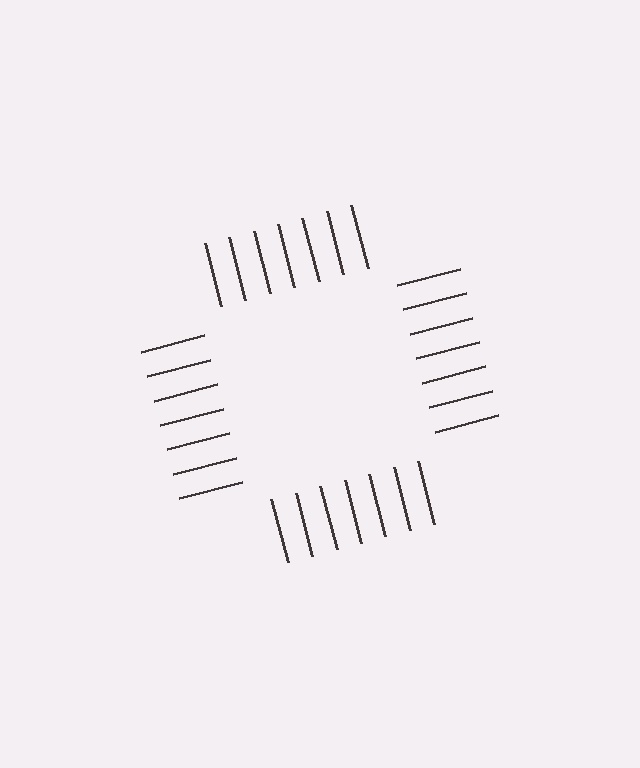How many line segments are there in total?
28 — 7 along each of the 4 edges.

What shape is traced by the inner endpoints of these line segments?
An illusory square — the line segments terminate on its edges but no continuous stroke is drawn.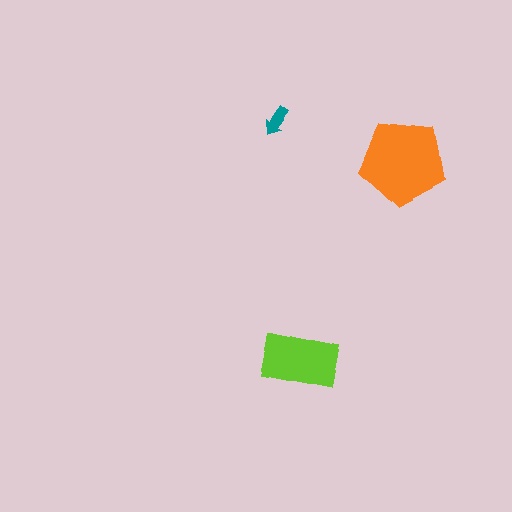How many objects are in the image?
There are 3 objects in the image.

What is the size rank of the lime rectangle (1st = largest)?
2nd.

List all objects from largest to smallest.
The orange pentagon, the lime rectangle, the teal arrow.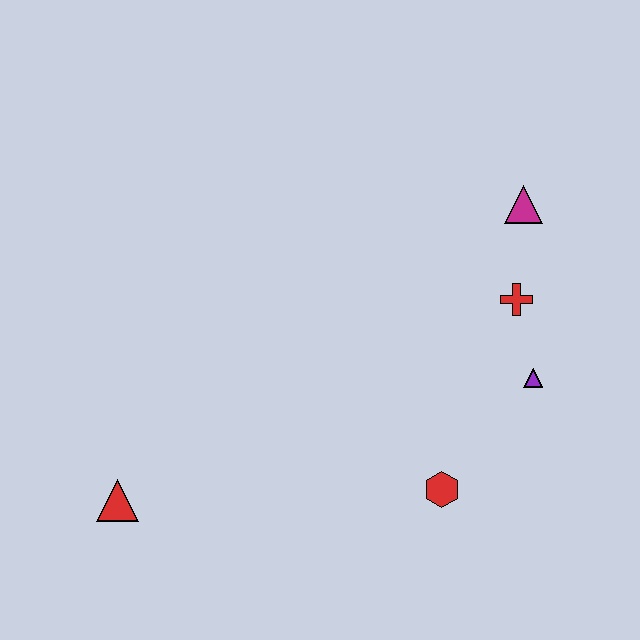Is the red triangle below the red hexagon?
Yes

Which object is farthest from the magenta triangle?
The red triangle is farthest from the magenta triangle.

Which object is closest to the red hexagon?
The purple triangle is closest to the red hexagon.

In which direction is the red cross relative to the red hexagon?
The red cross is above the red hexagon.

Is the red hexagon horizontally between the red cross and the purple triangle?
No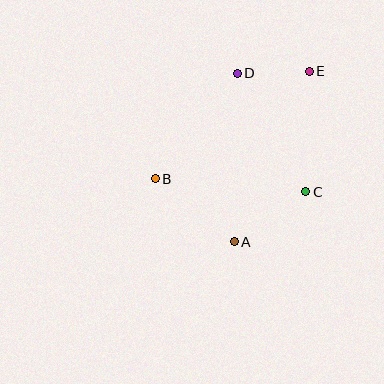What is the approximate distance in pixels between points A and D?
The distance between A and D is approximately 169 pixels.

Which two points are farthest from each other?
Points B and E are farthest from each other.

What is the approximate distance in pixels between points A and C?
The distance between A and C is approximately 87 pixels.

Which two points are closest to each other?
Points D and E are closest to each other.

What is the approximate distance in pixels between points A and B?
The distance between A and B is approximately 101 pixels.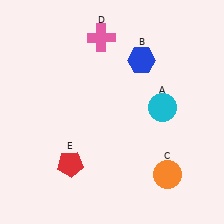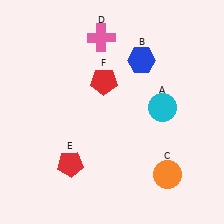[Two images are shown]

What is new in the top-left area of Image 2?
A red pentagon (F) was added in the top-left area of Image 2.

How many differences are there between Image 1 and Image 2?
There is 1 difference between the two images.